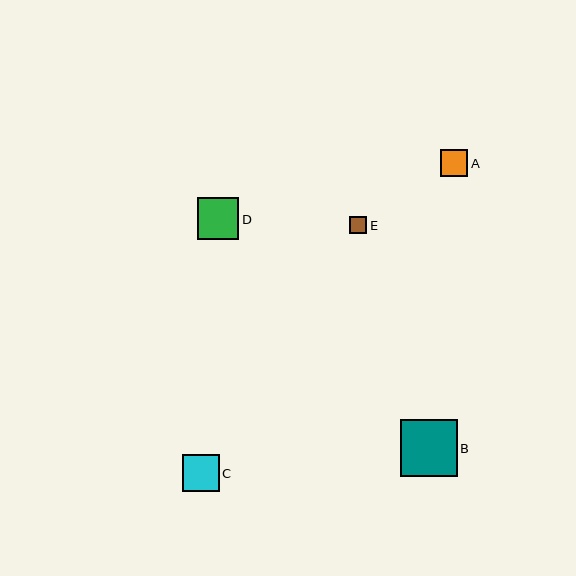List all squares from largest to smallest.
From largest to smallest: B, D, C, A, E.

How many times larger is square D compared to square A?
Square D is approximately 1.6 times the size of square A.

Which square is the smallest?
Square E is the smallest with a size of approximately 17 pixels.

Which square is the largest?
Square B is the largest with a size of approximately 56 pixels.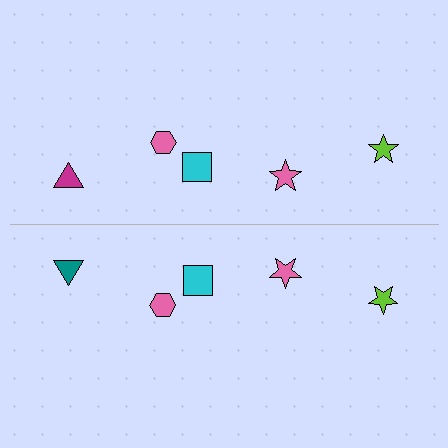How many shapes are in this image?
There are 10 shapes in this image.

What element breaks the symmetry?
The teal triangle on the bottom side breaks the symmetry — its mirror counterpart is magenta.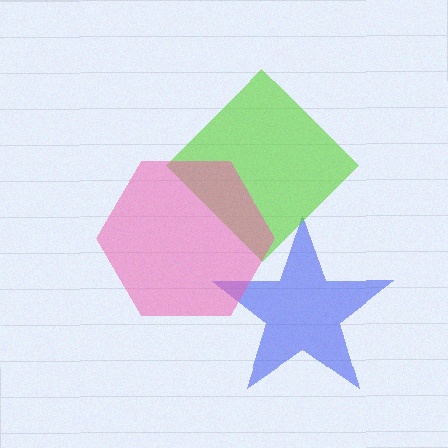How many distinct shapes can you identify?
There are 3 distinct shapes: a blue star, a lime diamond, a pink hexagon.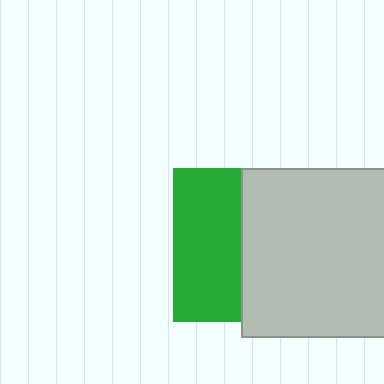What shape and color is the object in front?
The object in front is a light gray square.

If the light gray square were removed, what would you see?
You would see the complete green square.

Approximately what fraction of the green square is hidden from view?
Roughly 56% of the green square is hidden behind the light gray square.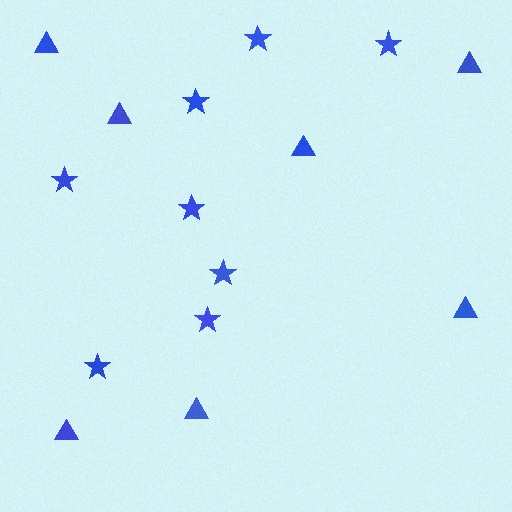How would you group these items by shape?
There are 2 groups: one group of stars (8) and one group of triangles (7).